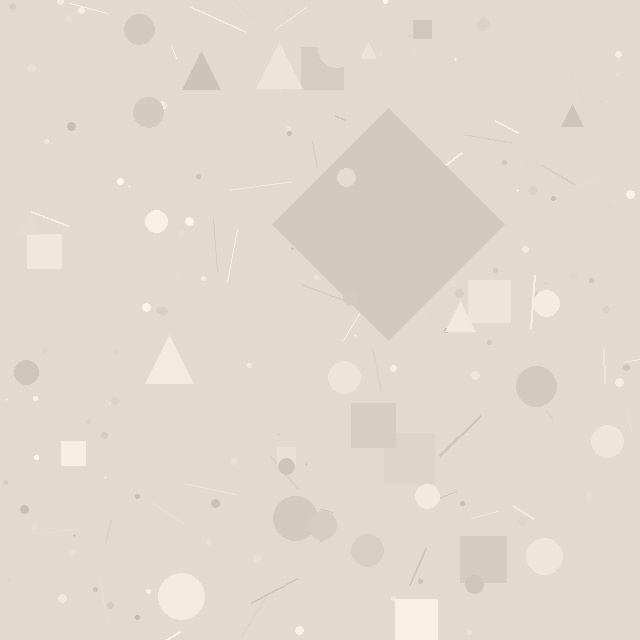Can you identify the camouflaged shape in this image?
The camouflaged shape is a diamond.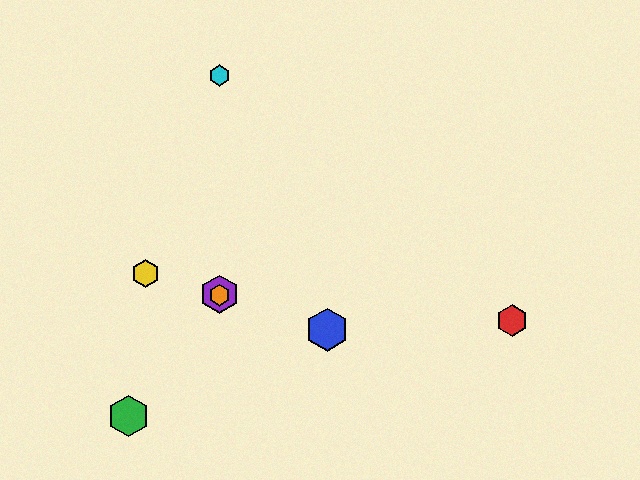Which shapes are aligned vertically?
The purple hexagon, the orange hexagon, the cyan hexagon are aligned vertically.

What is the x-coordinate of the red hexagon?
The red hexagon is at x≈512.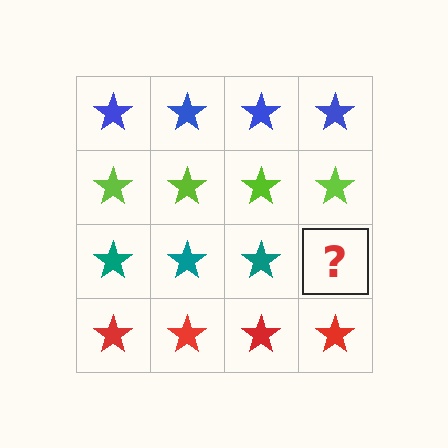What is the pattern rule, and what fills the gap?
The rule is that each row has a consistent color. The gap should be filled with a teal star.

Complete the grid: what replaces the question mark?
The question mark should be replaced with a teal star.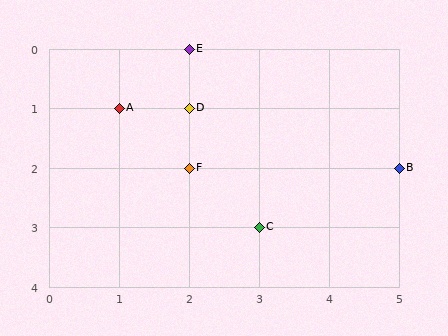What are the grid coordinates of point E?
Point E is at grid coordinates (2, 0).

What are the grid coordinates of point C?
Point C is at grid coordinates (3, 3).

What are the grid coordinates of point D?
Point D is at grid coordinates (2, 1).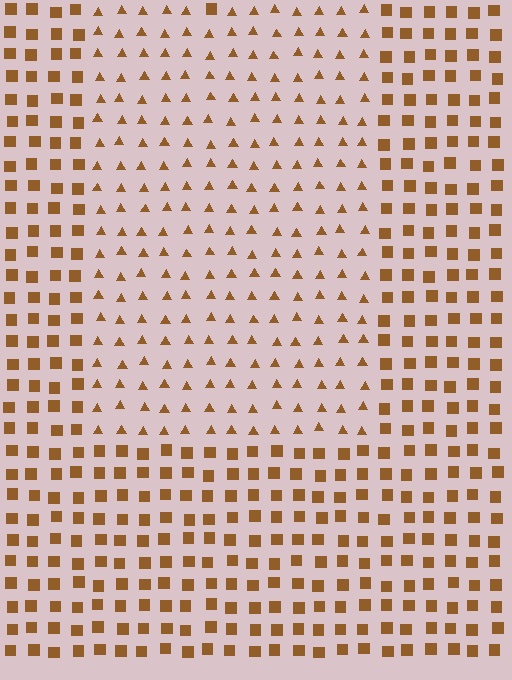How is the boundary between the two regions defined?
The boundary is defined by a change in element shape: triangles inside vs. squares outside. All elements share the same color and spacing.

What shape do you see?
I see a rectangle.